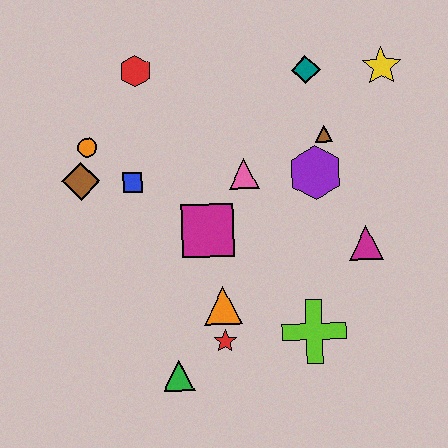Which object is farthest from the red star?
The yellow star is farthest from the red star.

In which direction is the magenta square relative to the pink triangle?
The magenta square is below the pink triangle.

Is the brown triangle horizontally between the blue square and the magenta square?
No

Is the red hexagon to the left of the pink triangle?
Yes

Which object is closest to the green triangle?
The red star is closest to the green triangle.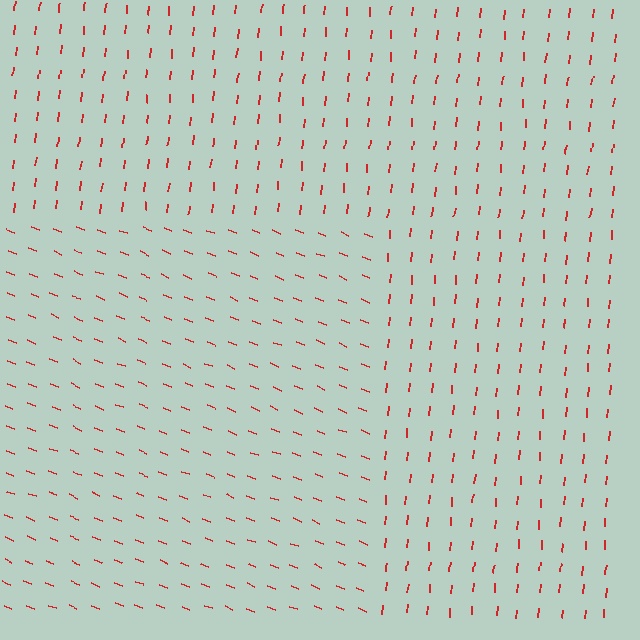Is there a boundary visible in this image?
Yes, there is a texture boundary formed by a change in line orientation.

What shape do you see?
I see a rectangle.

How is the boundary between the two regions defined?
The boundary is defined purely by a change in line orientation (approximately 74 degrees difference). All lines are the same color and thickness.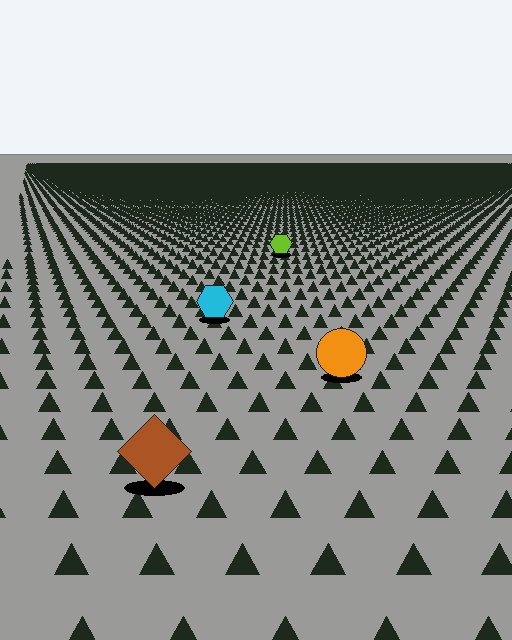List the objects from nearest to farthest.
From nearest to farthest: the brown diamond, the orange circle, the cyan hexagon, the lime hexagon.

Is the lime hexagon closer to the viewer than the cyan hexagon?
No. The cyan hexagon is closer — you can tell from the texture gradient: the ground texture is coarser near it.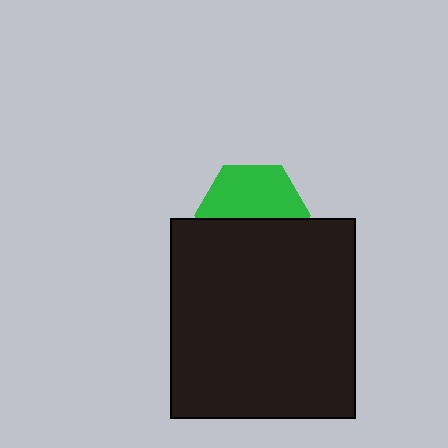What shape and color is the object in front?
The object in front is a black rectangle.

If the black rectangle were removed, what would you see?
You would see the complete green hexagon.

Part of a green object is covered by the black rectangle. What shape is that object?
It is a hexagon.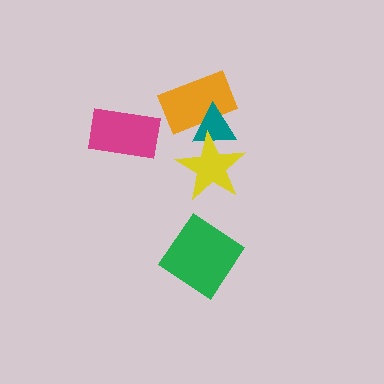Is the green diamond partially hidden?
No, no other shape covers it.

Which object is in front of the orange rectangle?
The teal triangle is in front of the orange rectangle.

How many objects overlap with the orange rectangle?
1 object overlaps with the orange rectangle.